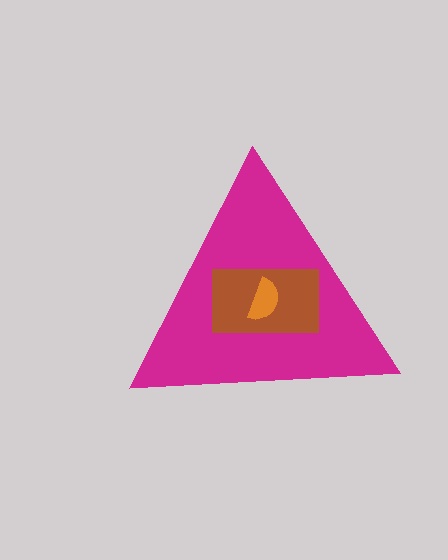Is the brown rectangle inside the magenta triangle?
Yes.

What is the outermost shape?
The magenta triangle.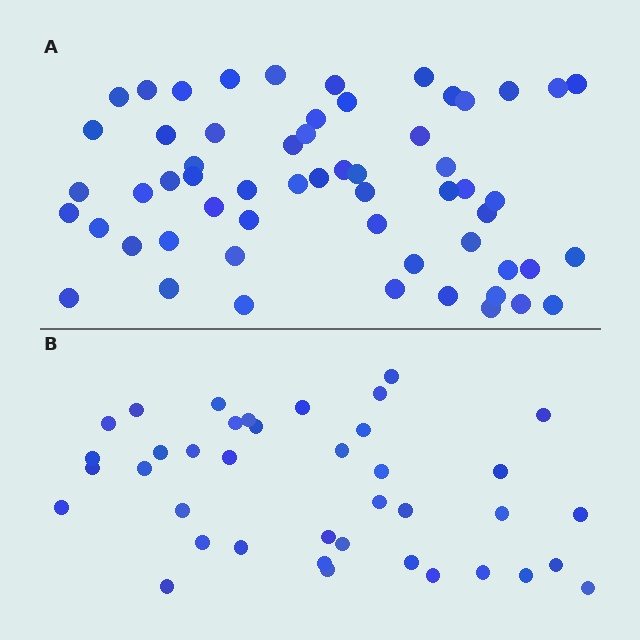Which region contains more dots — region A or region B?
Region A (the top region) has more dots.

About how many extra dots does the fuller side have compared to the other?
Region A has approximately 20 more dots than region B.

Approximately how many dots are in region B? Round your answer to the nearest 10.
About 40 dots. (The exact count is 39, which rounds to 40.)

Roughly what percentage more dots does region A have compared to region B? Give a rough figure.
About 50% more.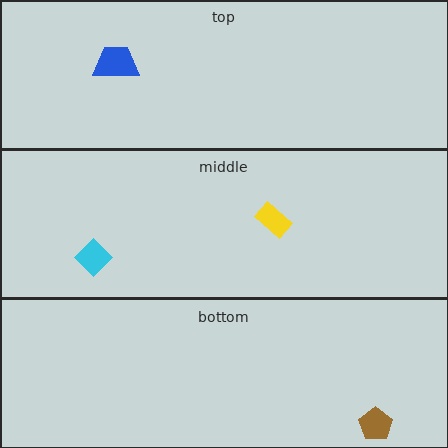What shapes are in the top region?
The blue trapezoid.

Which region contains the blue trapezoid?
The top region.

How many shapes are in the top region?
1.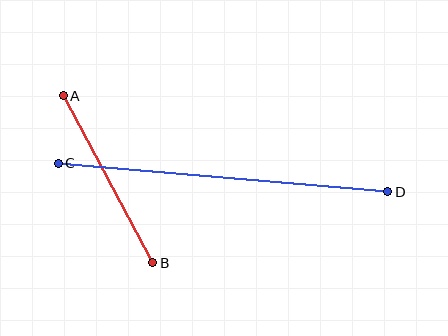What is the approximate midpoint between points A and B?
The midpoint is at approximately (108, 179) pixels.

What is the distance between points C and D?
The distance is approximately 331 pixels.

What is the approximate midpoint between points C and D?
The midpoint is at approximately (223, 177) pixels.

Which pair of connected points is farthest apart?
Points C and D are farthest apart.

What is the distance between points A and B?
The distance is approximately 190 pixels.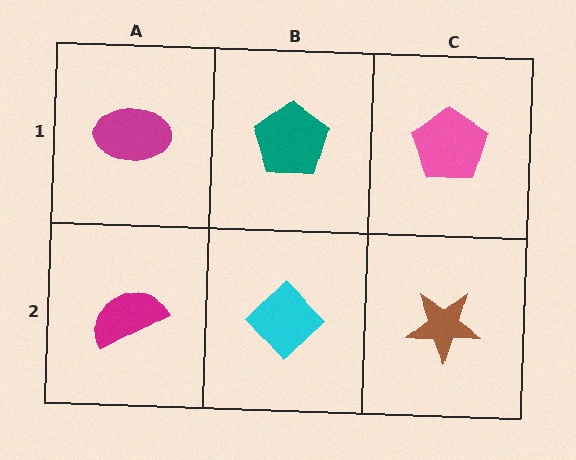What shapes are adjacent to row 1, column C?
A brown star (row 2, column C), a teal pentagon (row 1, column B).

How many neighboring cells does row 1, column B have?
3.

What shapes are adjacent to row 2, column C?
A pink pentagon (row 1, column C), a cyan diamond (row 2, column B).